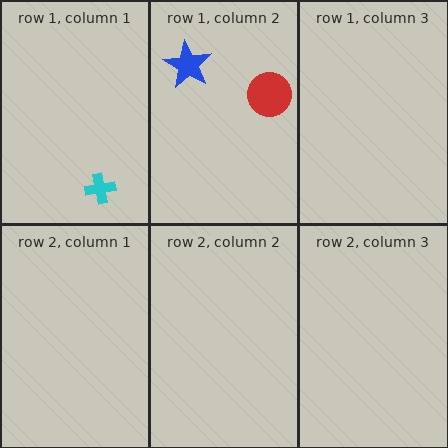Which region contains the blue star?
The row 1, column 2 region.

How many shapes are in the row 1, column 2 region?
2.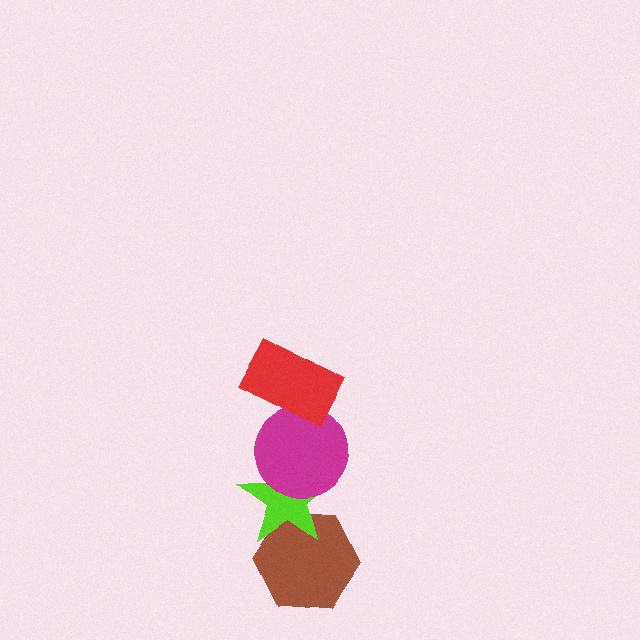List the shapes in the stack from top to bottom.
From top to bottom: the red rectangle, the magenta circle, the lime star, the brown hexagon.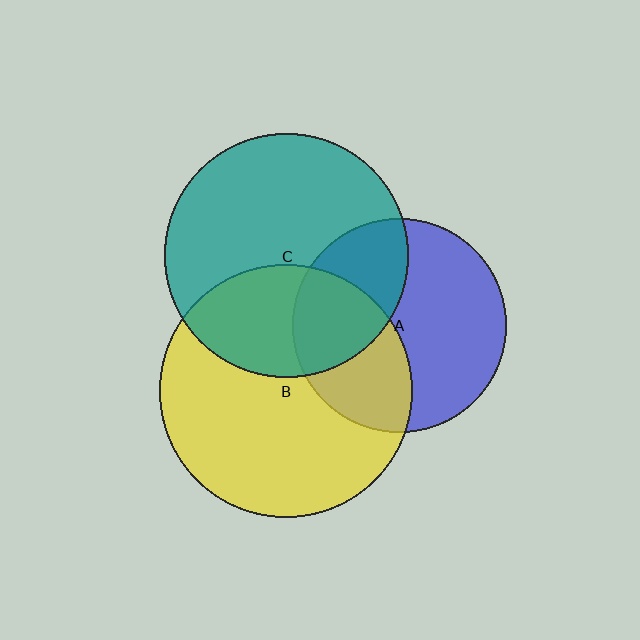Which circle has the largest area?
Circle B (yellow).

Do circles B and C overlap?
Yes.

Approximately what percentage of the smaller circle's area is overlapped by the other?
Approximately 35%.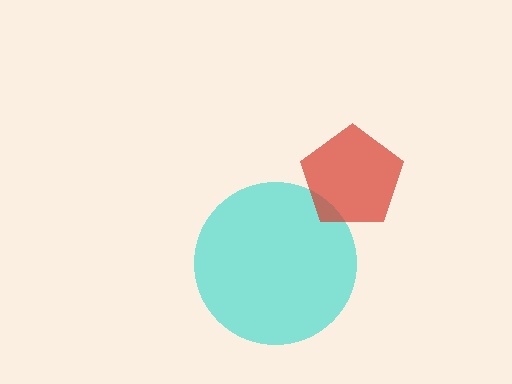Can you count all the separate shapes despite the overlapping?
Yes, there are 2 separate shapes.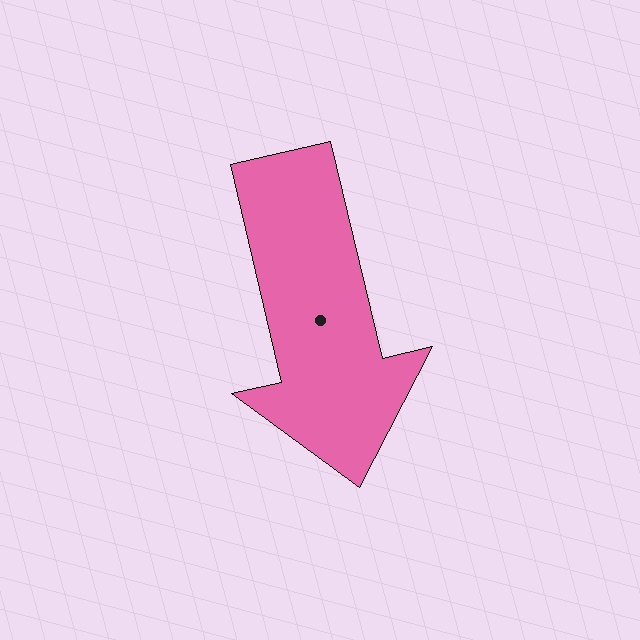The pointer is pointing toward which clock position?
Roughly 6 o'clock.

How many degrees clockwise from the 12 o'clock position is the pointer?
Approximately 167 degrees.